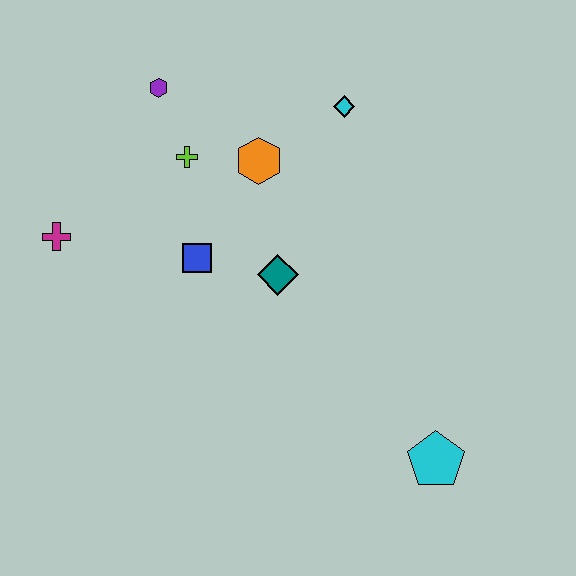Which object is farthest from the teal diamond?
The cyan pentagon is farthest from the teal diamond.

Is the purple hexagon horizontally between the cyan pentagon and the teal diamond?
No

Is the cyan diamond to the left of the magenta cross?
No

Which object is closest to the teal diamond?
The blue square is closest to the teal diamond.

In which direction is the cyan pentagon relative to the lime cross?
The cyan pentagon is below the lime cross.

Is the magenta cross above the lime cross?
No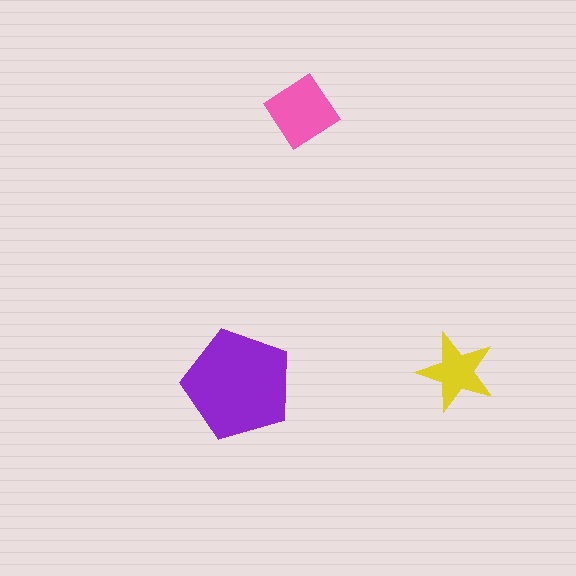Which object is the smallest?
The yellow star.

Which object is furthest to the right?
The yellow star is rightmost.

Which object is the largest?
The purple pentagon.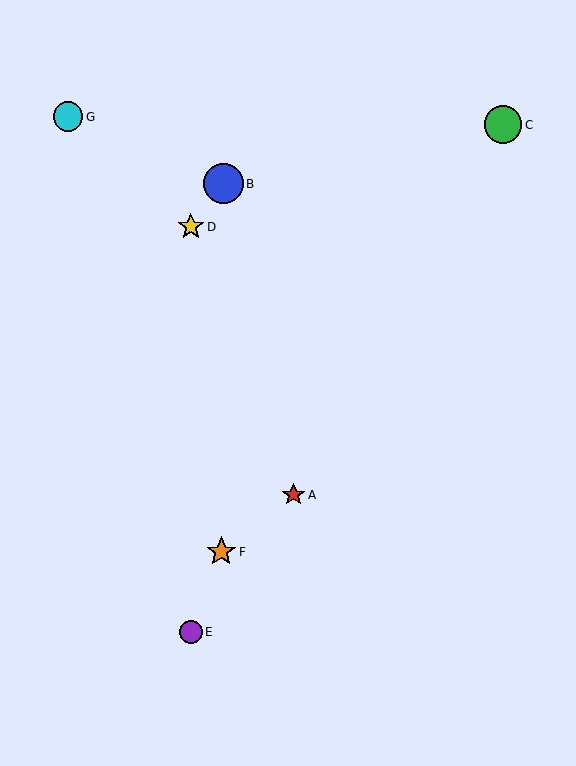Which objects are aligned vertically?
Objects D, E are aligned vertically.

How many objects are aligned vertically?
2 objects (D, E) are aligned vertically.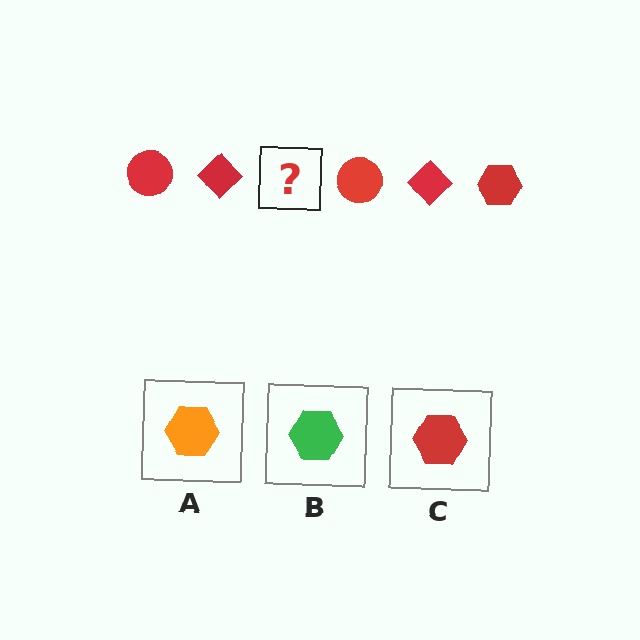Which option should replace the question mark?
Option C.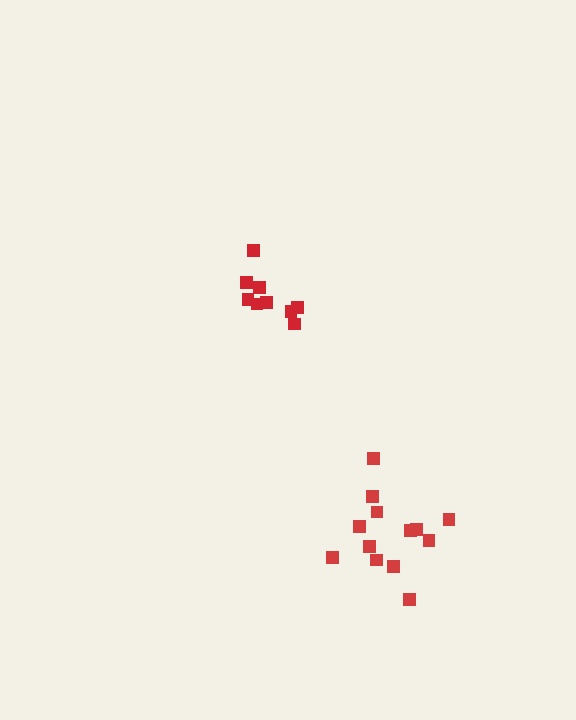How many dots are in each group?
Group 1: 9 dots, Group 2: 13 dots (22 total).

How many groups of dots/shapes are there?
There are 2 groups.